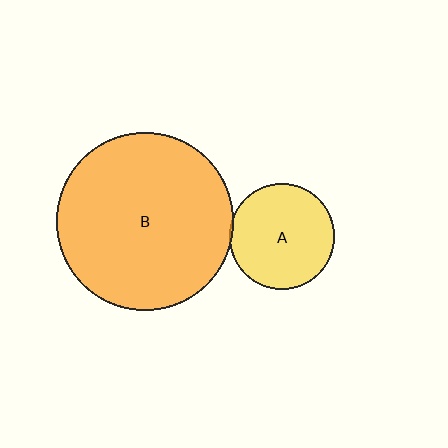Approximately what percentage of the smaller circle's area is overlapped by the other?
Approximately 5%.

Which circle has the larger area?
Circle B (orange).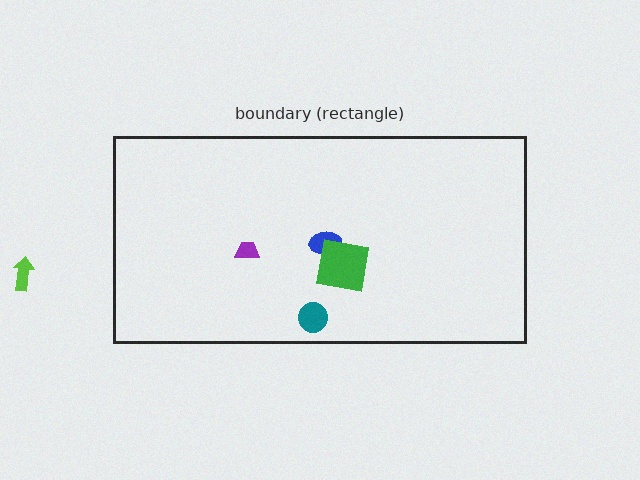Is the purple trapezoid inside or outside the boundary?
Inside.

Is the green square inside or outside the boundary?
Inside.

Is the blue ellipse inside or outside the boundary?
Inside.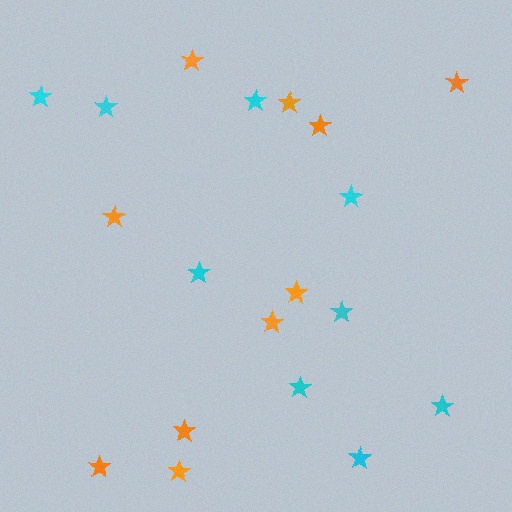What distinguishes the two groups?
There are 2 groups: one group of orange stars (10) and one group of cyan stars (9).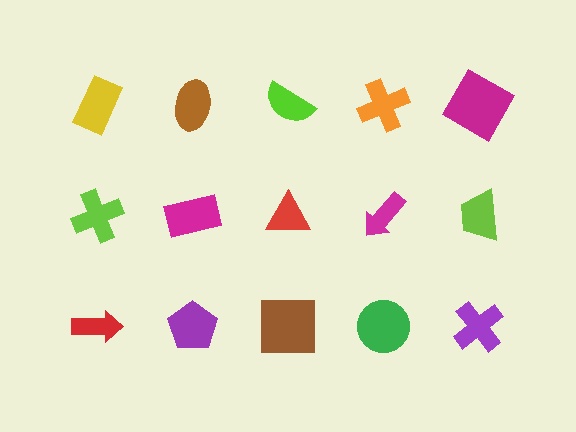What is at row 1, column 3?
A lime semicircle.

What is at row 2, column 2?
A magenta rectangle.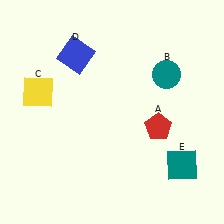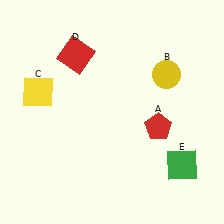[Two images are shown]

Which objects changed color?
B changed from teal to yellow. D changed from blue to red. E changed from teal to green.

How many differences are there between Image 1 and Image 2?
There are 3 differences between the two images.